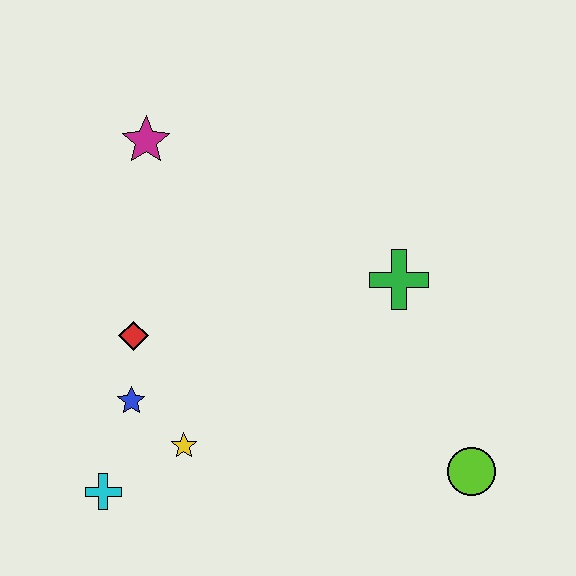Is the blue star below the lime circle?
No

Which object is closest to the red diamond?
The blue star is closest to the red diamond.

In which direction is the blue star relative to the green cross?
The blue star is to the left of the green cross.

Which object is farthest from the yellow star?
The magenta star is farthest from the yellow star.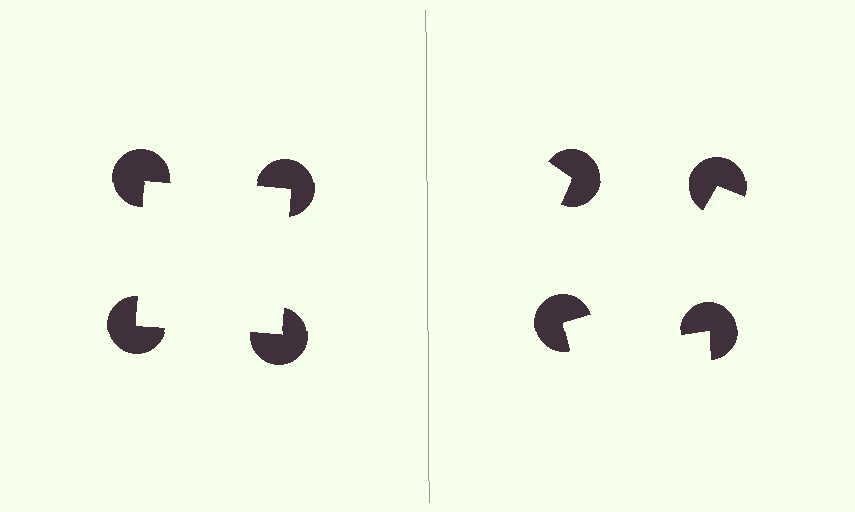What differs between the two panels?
The pac-man discs are positioned identically on both sides; only the wedge orientations differ. On the left they align to a square; on the right they are misaligned.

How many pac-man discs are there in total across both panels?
8 — 4 on each side.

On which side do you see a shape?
An illusory square appears on the left side. On the right side the wedge cuts are rotated, so no coherent shape forms.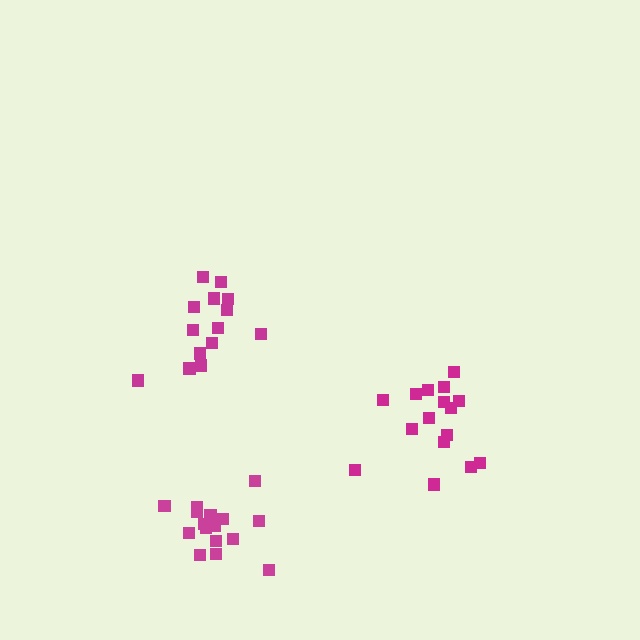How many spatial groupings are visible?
There are 3 spatial groupings.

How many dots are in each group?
Group 1: 14 dots, Group 2: 16 dots, Group 3: 16 dots (46 total).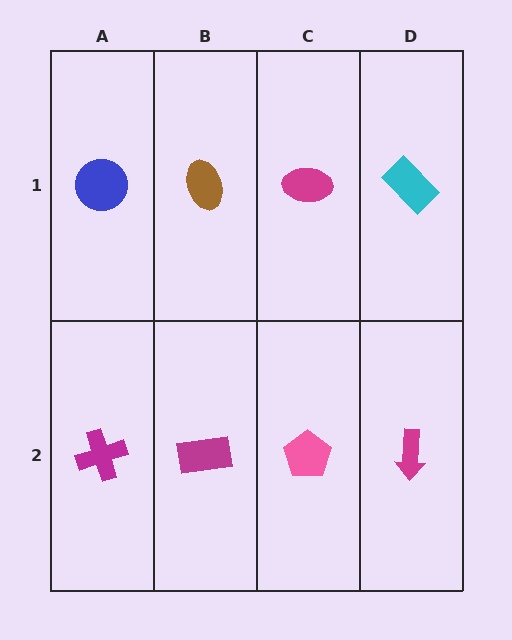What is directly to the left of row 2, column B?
A magenta cross.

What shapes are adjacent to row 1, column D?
A magenta arrow (row 2, column D), a magenta ellipse (row 1, column C).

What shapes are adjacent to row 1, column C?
A pink pentagon (row 2, column C), a brown ellipse (row 1, column B), a cyan rectangle (row 1, column D).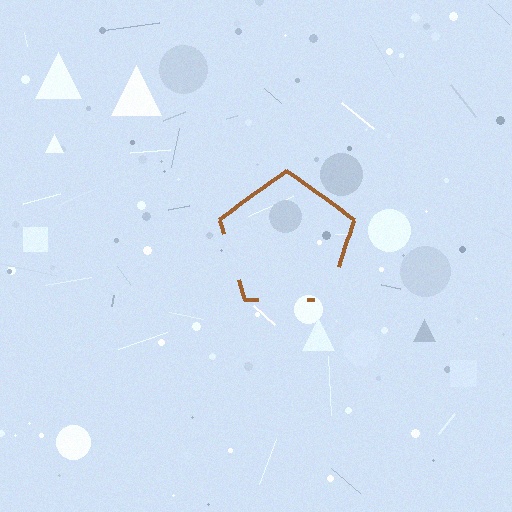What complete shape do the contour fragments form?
The contour fragments form a pentagon.